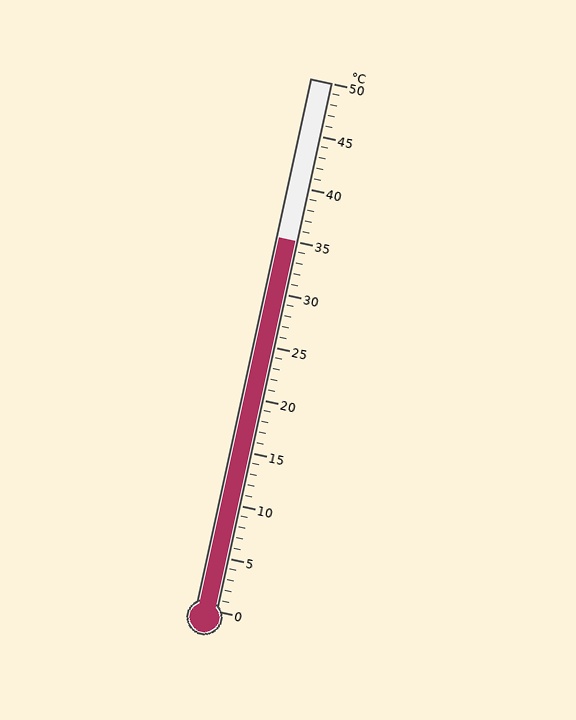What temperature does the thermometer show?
The thermometer shows approximately 35°C.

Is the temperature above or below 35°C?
The temperature is at 35°C.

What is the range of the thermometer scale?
The thermometer scale ranges from 0°C to 50°C.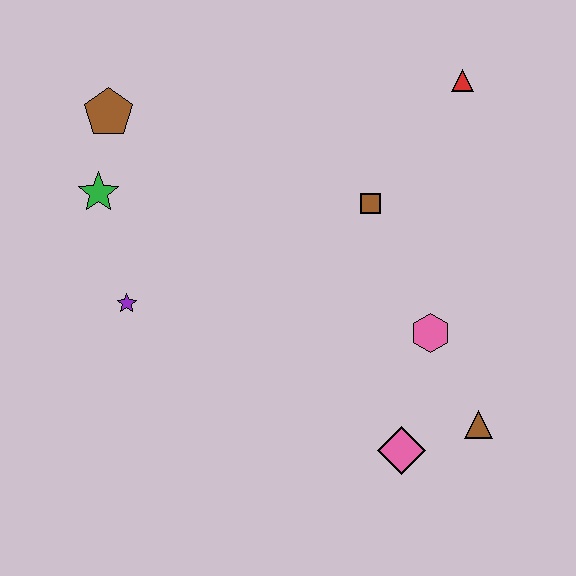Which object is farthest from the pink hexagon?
The brown pentagon is farthest from the pink hexagon.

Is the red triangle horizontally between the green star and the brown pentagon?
No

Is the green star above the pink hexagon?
Yes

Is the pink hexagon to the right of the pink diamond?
Yes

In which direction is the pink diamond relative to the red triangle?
The pink diamond is below the red triangle.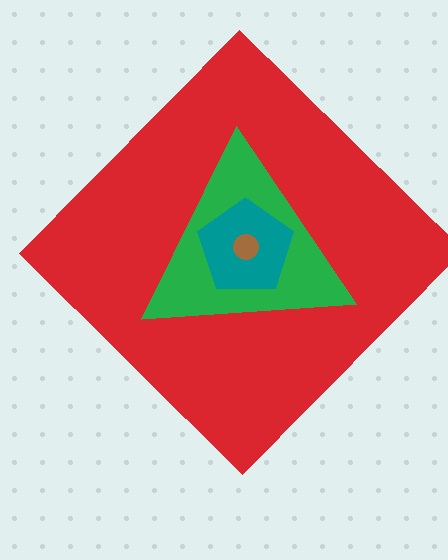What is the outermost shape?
The red diamond.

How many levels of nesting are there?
4.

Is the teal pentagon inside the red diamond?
Yes.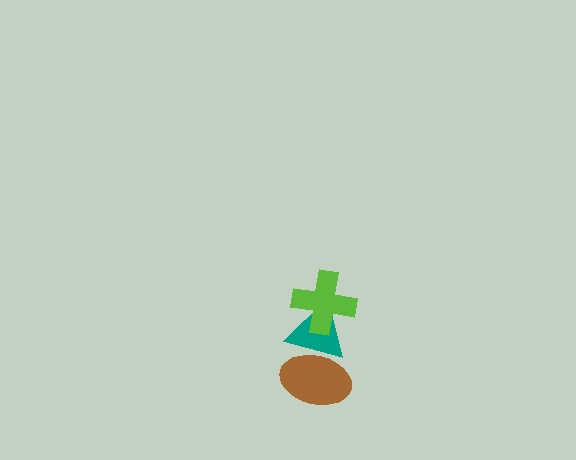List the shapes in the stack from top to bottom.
From top to bottom: the lime cross, the teal triangle, the brown ellipse.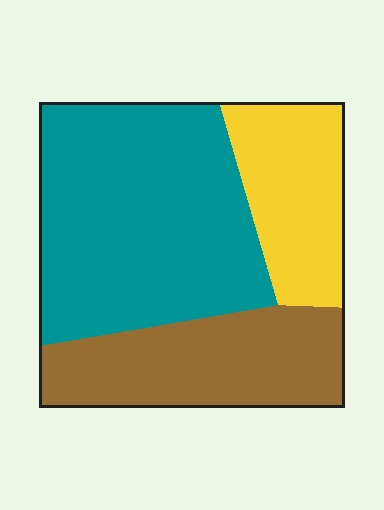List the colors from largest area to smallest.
From largest to smallest: teal, brown, yellow.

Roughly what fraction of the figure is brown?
Brown covers 28% of the figure.